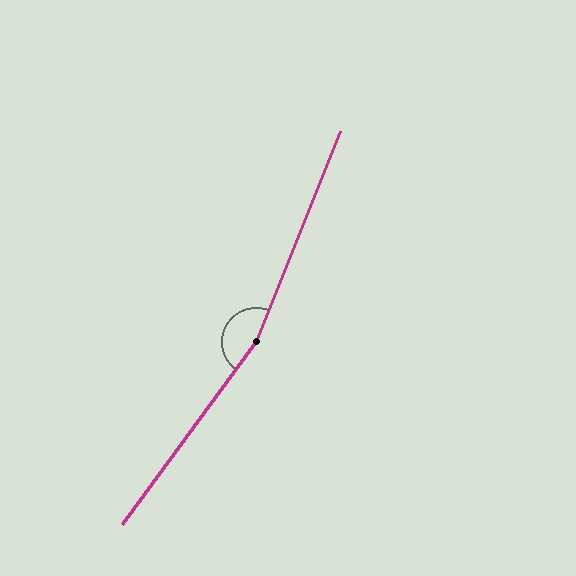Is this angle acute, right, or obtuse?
It is obtuse.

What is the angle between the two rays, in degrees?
Approximately 166 degrees.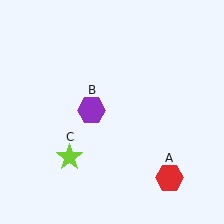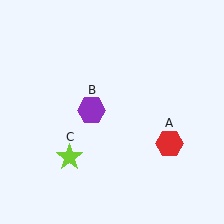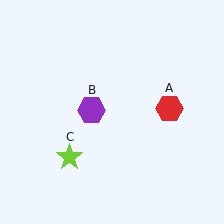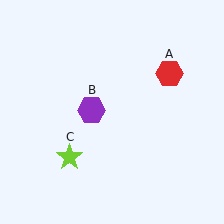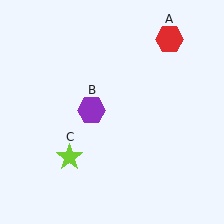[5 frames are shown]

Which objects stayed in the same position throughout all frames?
Purple hexagon (object B) and lime star (object C) remained stationary.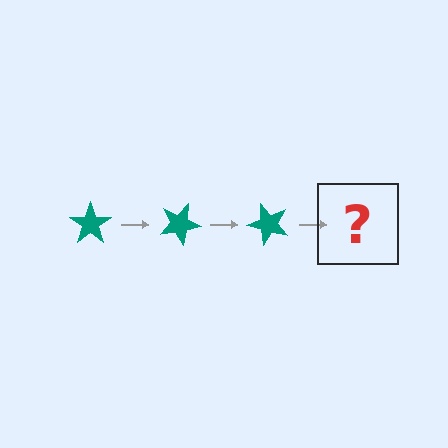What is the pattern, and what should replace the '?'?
The pattern is that the star rotates 25 degrees each step. The '?' should be a teal star rotated 75 degrees.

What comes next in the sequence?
The next element should be a teal star rotated 75 degrees.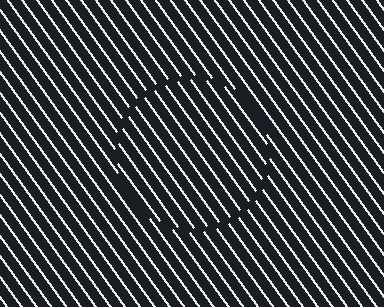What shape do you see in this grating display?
An illusory circle. The interior of the shape contains the same grating, shifted by half a period — the contour is defined by the phase discontinuity where line-ends from the inner and outer gratings abut.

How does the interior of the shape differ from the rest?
The interior of the shape contains the same grating, shifted by half a period — the contour is defined by the phase discontinuity where line-ends from the inner and outer gratings abut.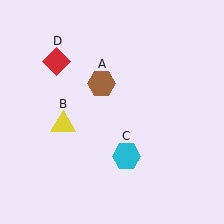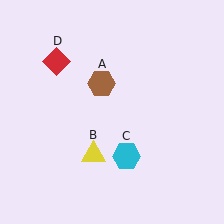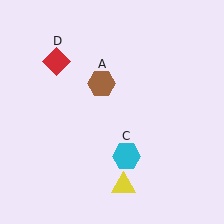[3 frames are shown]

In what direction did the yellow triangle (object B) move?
The yellow triangle (object B) moved down and to the right.